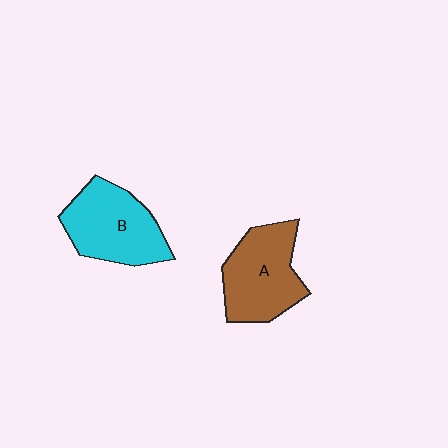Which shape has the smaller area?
Shape A (brown).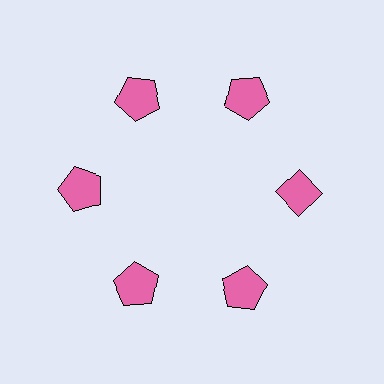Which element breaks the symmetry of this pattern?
The pink diamond at roughly the 3 o'clock position breaks the symmetry. All other shapes are pink pentagons.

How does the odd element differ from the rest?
It has a different shape: diamond instead of pentagon.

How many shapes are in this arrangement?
There are 6 shapes arranged in a ring pattern.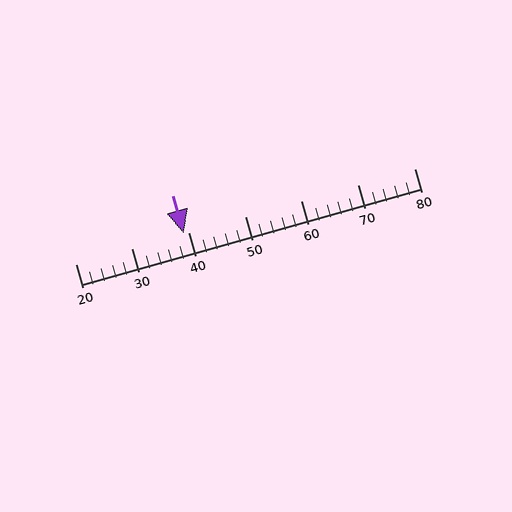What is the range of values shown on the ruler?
The ruler shows values from 20 to 80.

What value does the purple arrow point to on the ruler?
The purple arrow points to approximately 39.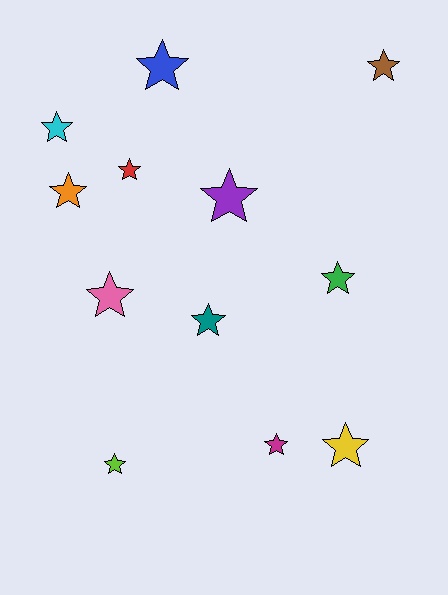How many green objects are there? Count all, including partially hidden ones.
There is 1 green object.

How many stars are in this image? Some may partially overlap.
There are 12 stars.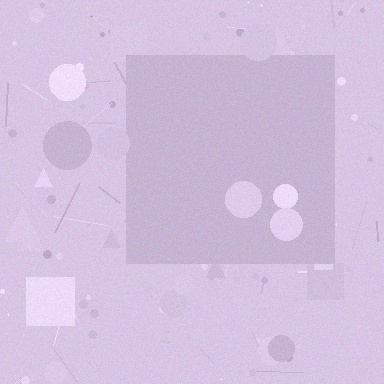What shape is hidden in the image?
A square is hidden in the image.